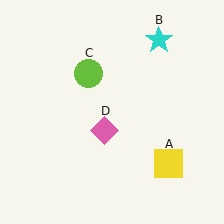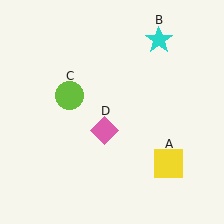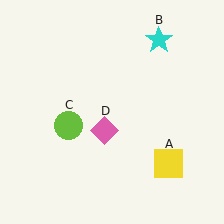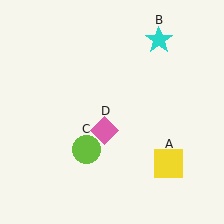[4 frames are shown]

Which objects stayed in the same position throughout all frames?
Yellow square (object A) and cyan star (object B) and pink diamond (object D) remained stationary.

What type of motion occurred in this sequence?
The lime circle (object C) rotated counterclockwise around the center of the scene.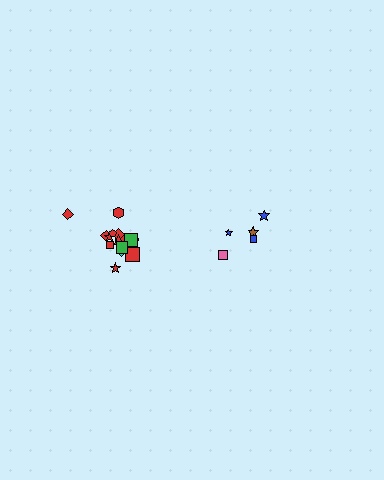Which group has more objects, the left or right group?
The left group.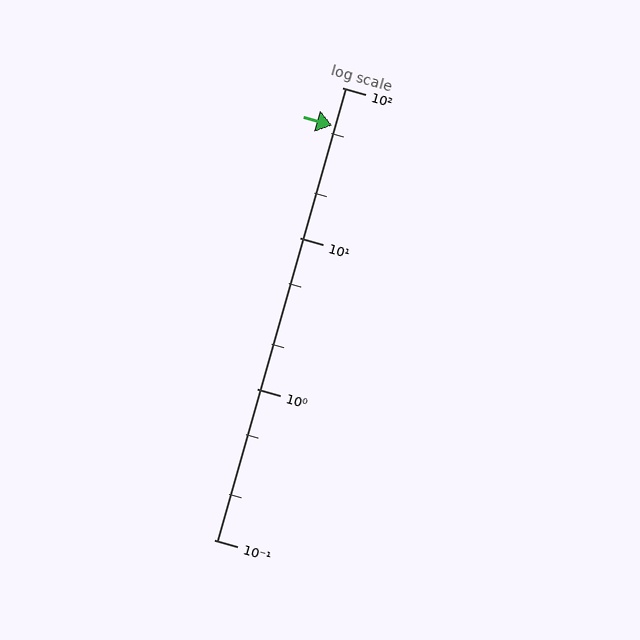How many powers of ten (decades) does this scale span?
The scale spans 3 decades, from 0.1 to 100.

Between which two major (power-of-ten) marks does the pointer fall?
The pointer is between 10 and 100.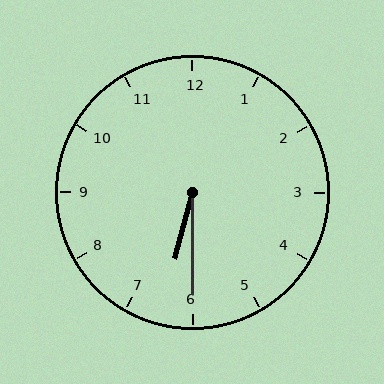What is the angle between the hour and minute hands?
Approximately 15 degrees.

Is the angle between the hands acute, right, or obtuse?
It is acute.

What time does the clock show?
6:30.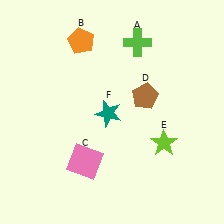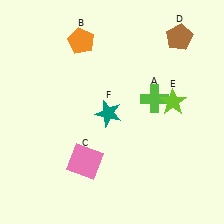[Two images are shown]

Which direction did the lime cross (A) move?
The lime cross (A) moved down.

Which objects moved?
The objects that moved are: the lime cross (A), the brown pentagon (D), the lime star (E).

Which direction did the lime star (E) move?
The lime star (E) moved up.